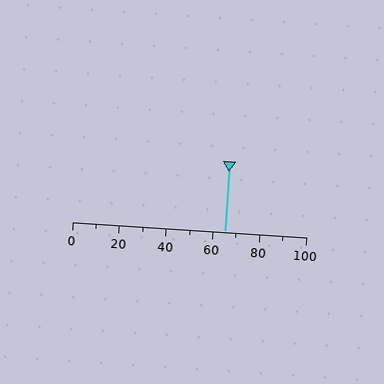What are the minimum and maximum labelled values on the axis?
The axis runs from 0 to 100.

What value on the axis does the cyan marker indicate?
The marker indicates approximately 65.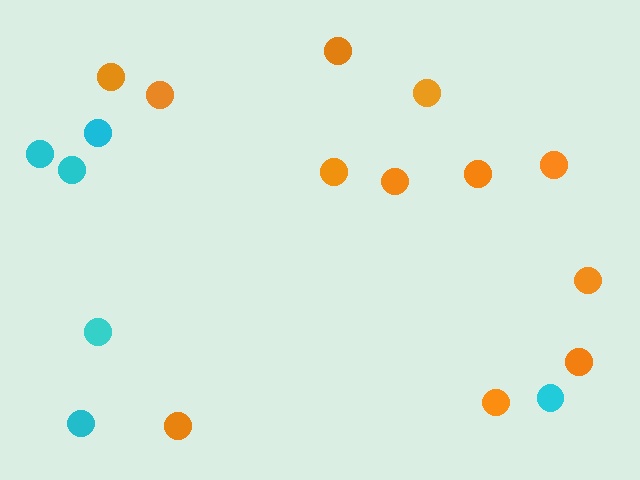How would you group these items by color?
There are 2 groups: one group of cyan circles (6) and one group of orange circles (12).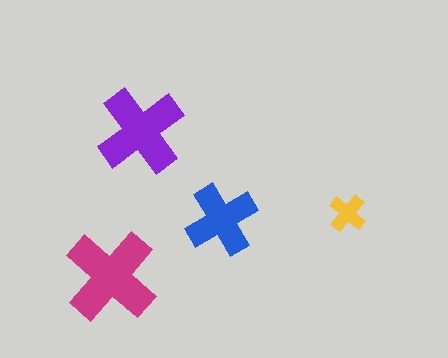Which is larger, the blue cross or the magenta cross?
The magenta one.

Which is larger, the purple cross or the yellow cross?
The purple one.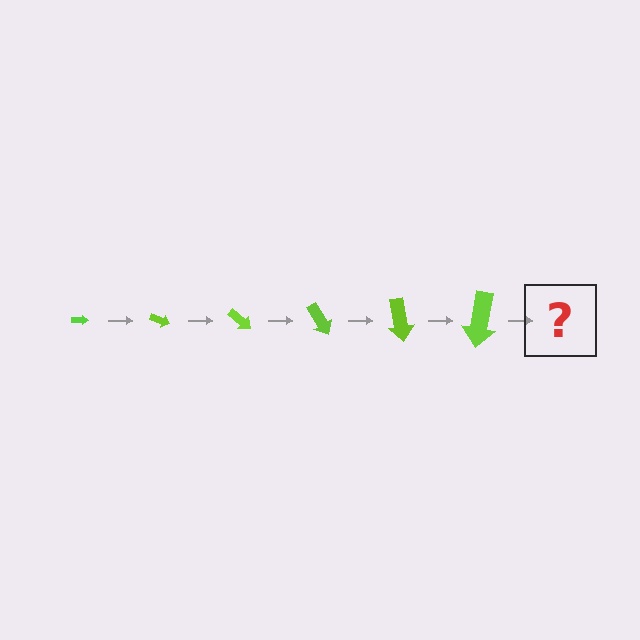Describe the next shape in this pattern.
It should be an arrow, larger than the previous one and rotated 120 degrees from the start.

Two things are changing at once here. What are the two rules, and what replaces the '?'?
The two rules are that the arrow grows larger each step and it rotates 20 degrees each step. The '?' should be an arrow, larger than the previous one and rotated 120 degrees from the start.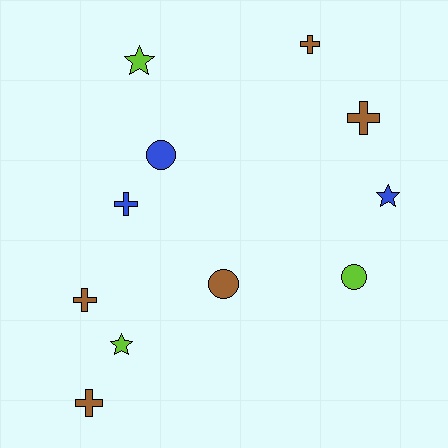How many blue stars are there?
There is 1 blue star.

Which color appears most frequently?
Brown, with 5 objects.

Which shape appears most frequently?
Cross, with 5 objects.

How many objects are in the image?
There are 11 objects.